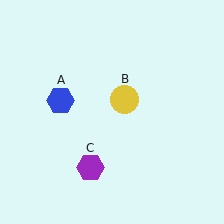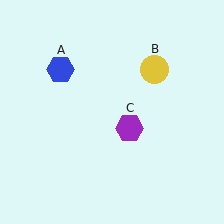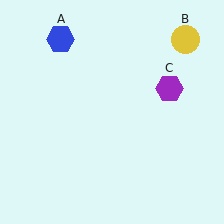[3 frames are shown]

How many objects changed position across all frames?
3 objects changed position: blue hexagon (object A), yellow circle (object B), purple hexagon (object C).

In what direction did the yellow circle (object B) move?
The yellow circle (object B) moved up and to the right.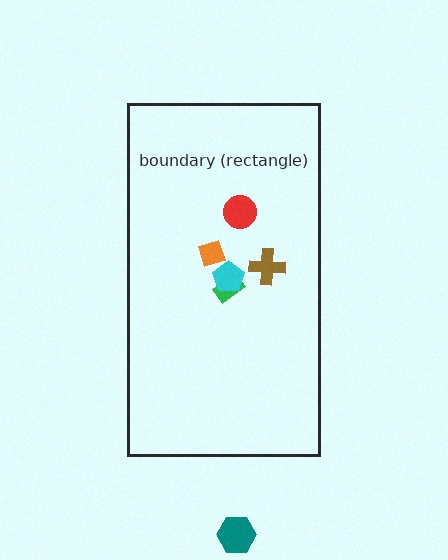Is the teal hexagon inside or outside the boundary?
Outside.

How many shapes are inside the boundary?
5 inside, 1 outside.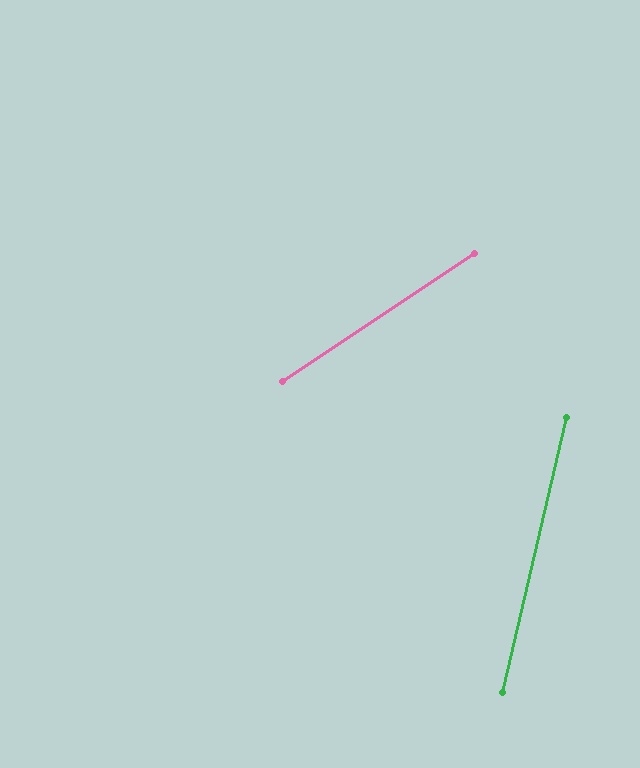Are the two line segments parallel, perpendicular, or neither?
Neither parallel nor perpendicular — they differ by about 43°.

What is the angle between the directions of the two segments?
Approximately 43 degrees.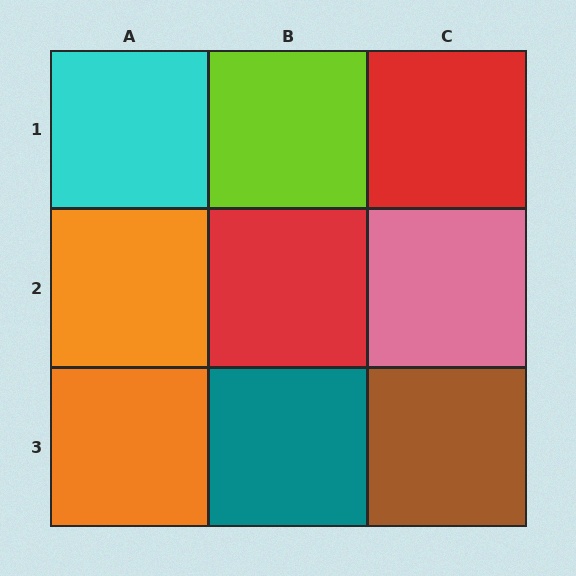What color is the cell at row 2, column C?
Pink.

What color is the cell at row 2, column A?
Orange.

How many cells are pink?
1 cell is pink.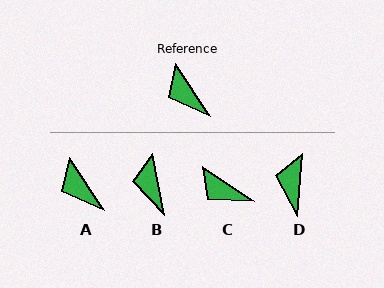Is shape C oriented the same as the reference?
No, it is off by about 22 degrees.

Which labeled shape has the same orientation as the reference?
A.